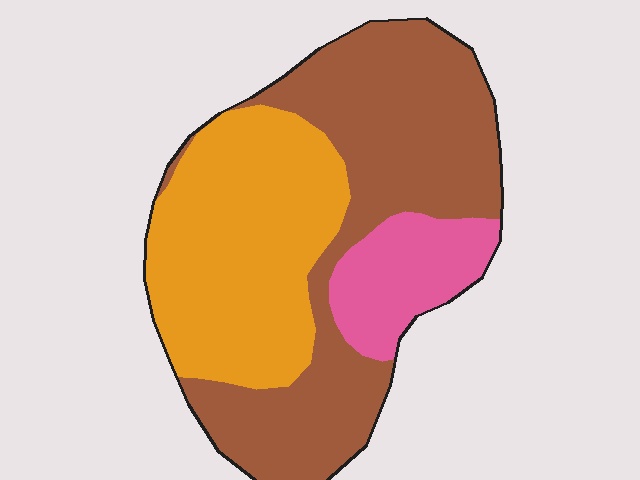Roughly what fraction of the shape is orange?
Orange covers about 40% of the shape.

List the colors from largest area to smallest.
From largest to smallest: brown, orange, pink.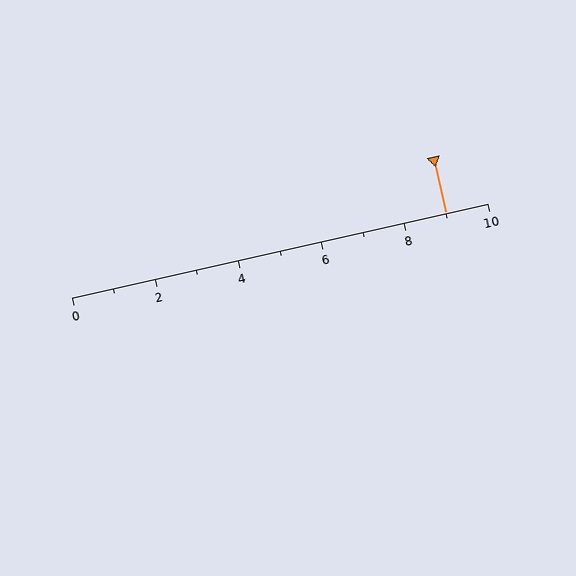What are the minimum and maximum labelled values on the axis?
The axis runs from 0 to 10.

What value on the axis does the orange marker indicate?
The marker indicates approximately 9.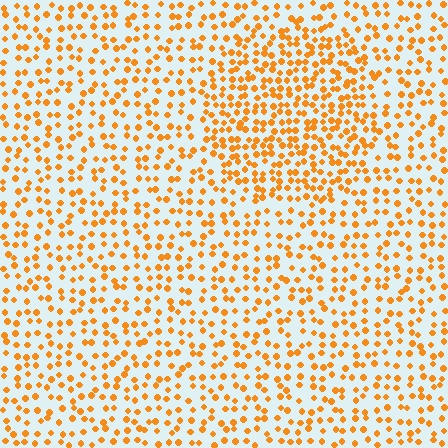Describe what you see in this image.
The image contains small orange elements arranged at two different densities. A circle-shaped region is visible where the elements are more densely packed than the surrounding area.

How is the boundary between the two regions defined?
The boundary is defined by a change in element density (approximately 1.7x ratio). All elements are the same color, size, and shape.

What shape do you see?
I see a circle.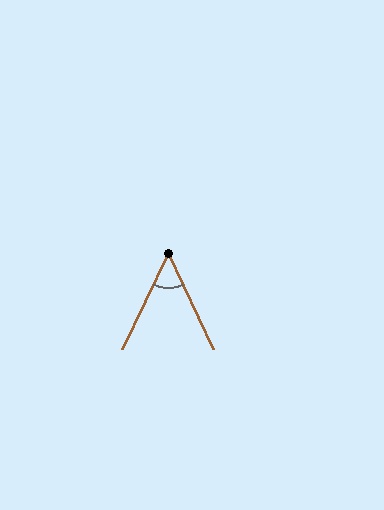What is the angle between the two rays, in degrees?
Approximately 51 degrees.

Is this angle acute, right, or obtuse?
It is acute.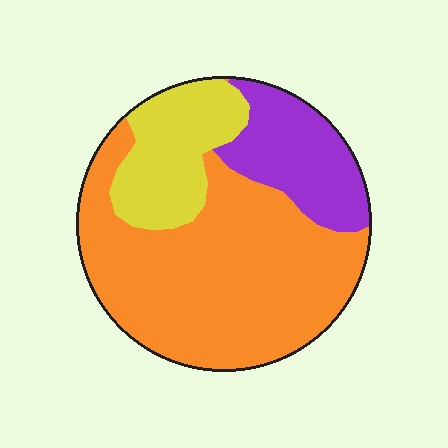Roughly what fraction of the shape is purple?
Purple covers 19% of the shape.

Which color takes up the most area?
Orange, at roughly 60%.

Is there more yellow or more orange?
Orange.